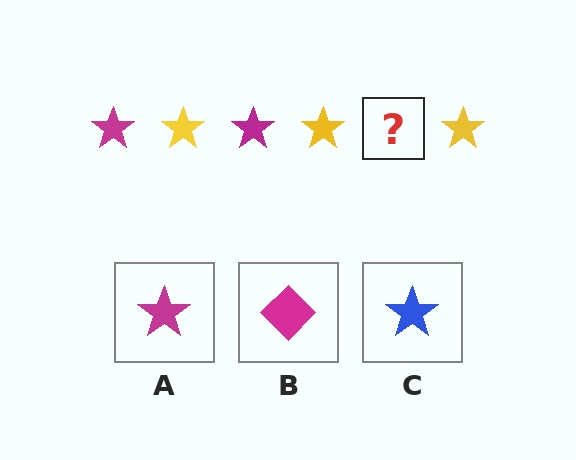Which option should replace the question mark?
Option A.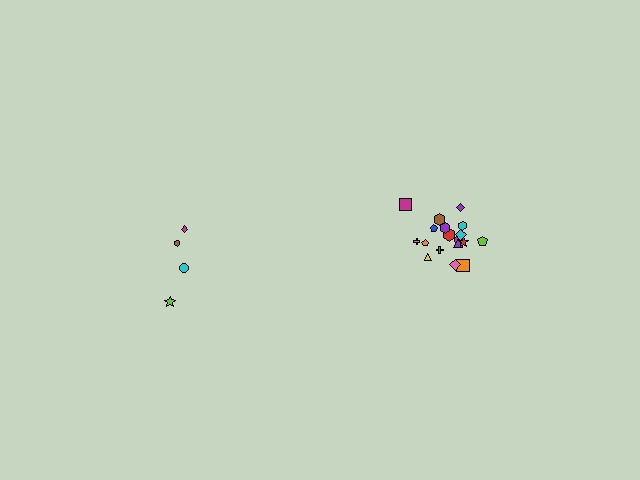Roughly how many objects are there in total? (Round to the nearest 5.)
Roughly 20 objects in total.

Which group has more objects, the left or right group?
The right group.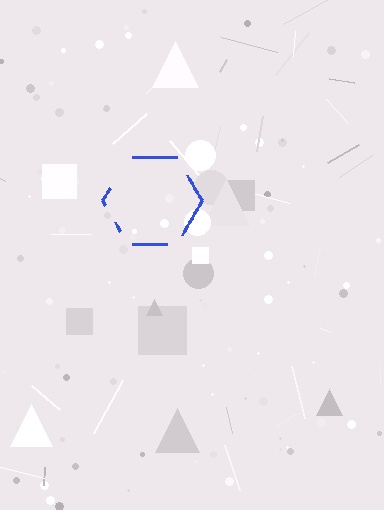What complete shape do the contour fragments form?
The contour fragments form a hexagon.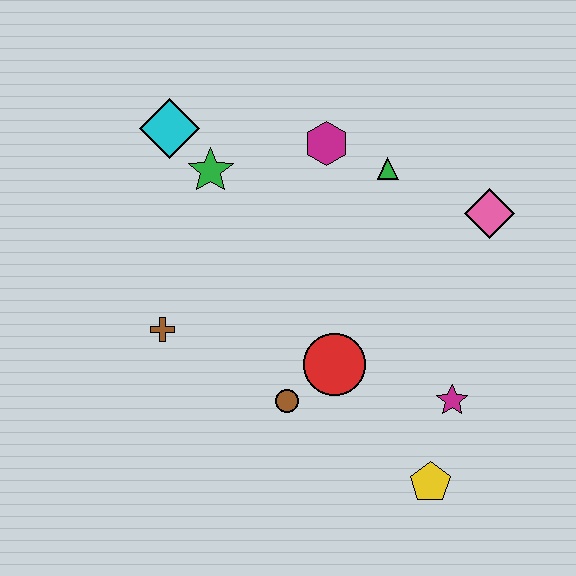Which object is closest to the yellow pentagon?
The magenta star is closest to the yellow pentagon.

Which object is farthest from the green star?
The yellow pentagon is farthest from the green star.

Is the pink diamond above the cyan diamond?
No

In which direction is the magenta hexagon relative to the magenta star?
The magenta hexagon is above the magenta star.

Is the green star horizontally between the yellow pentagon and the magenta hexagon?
No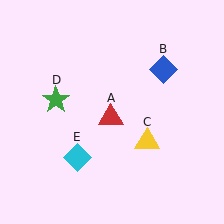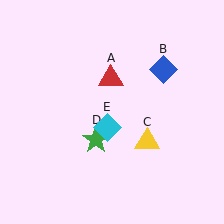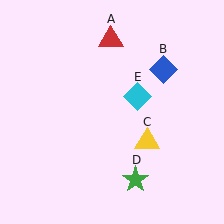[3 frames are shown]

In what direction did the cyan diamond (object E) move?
The cyan diamond (object E) moved up and to the right.